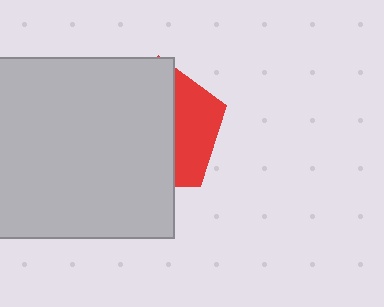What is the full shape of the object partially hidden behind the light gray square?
The partially hidden object is a red pentagon.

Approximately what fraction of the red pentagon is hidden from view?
Roughly 67% of the red pentagon is hidden behind the light gray square.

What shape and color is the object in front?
The object in front is a light gray square.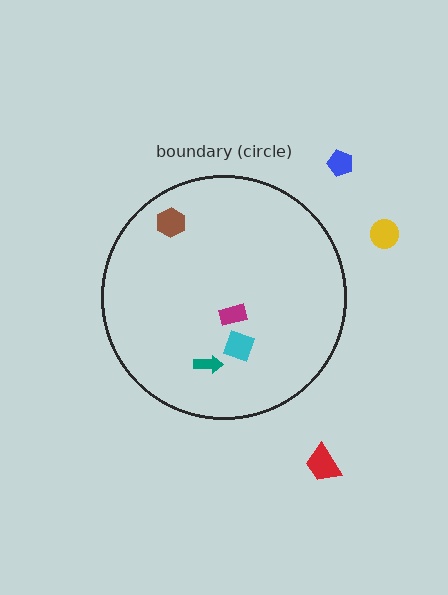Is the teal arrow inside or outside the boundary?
Inside.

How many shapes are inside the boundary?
4 inside, 3 outside.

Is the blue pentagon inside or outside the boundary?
Outside.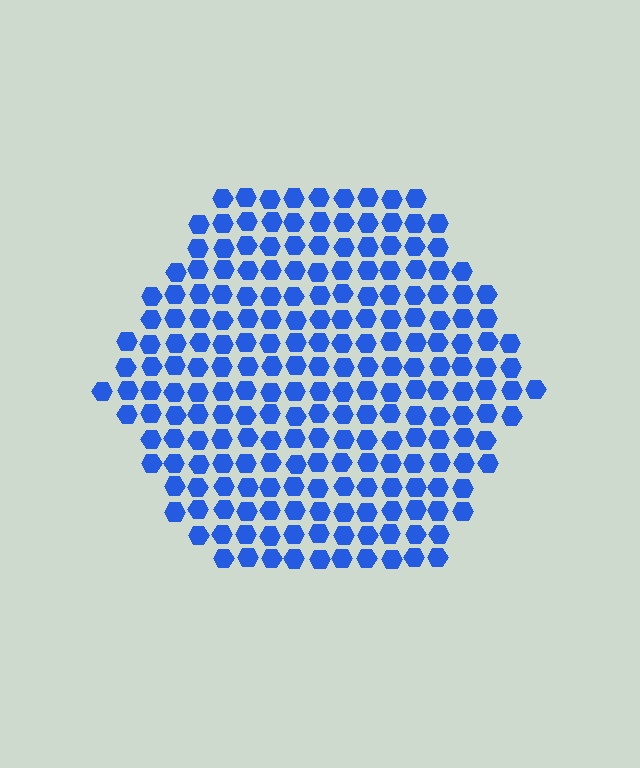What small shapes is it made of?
It is made of small hexagons.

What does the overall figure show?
The overall figure shows a hexagon.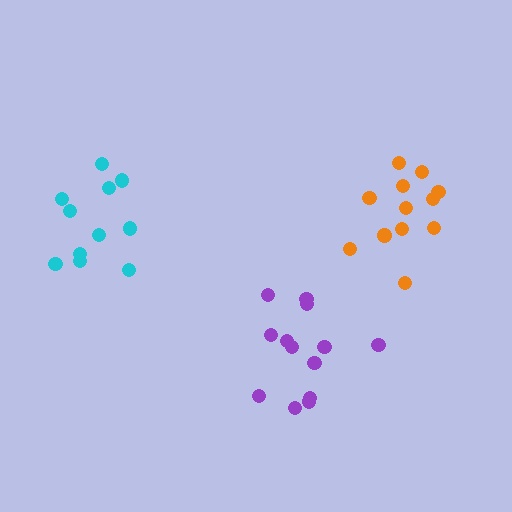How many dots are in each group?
Group 1: 13 dots, Group 2: 12 dots, Group 3: 11 dots (36 total).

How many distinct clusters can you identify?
There are 3 distinct clusters.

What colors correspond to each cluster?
The clusters are colored: purple, orange, cyan.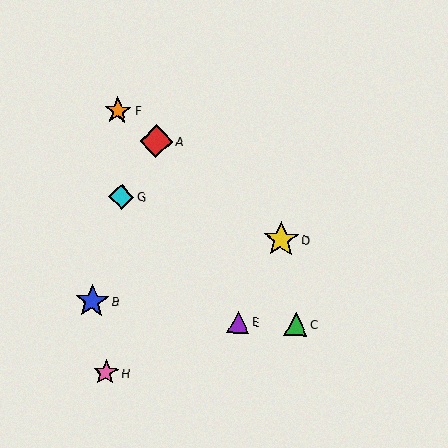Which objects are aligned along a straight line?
Objects A, D, F are aligned along a straight line.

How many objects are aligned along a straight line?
3 objects (A, D, F) are aligned along a straight line.